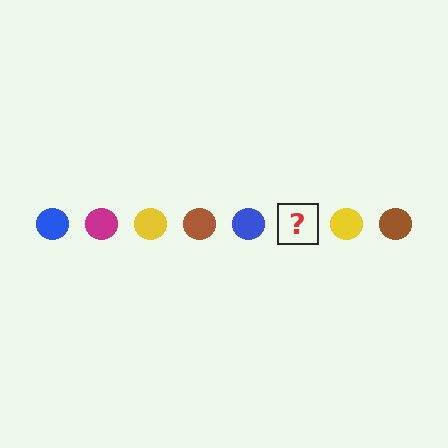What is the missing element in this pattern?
The missing element is a magenta circle.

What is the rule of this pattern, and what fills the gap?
The rule is that the pattern cycles through blue, magenta, yellow, brown circles. The gap should be filled with a magenta circle.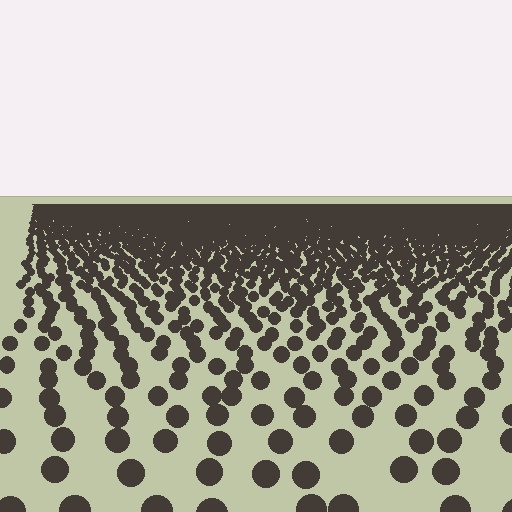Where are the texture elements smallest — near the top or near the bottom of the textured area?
Near the top.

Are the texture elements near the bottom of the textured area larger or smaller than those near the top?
Larger. Near the bottom, elements are closer to the viewer and appear at a bigger on-screen size.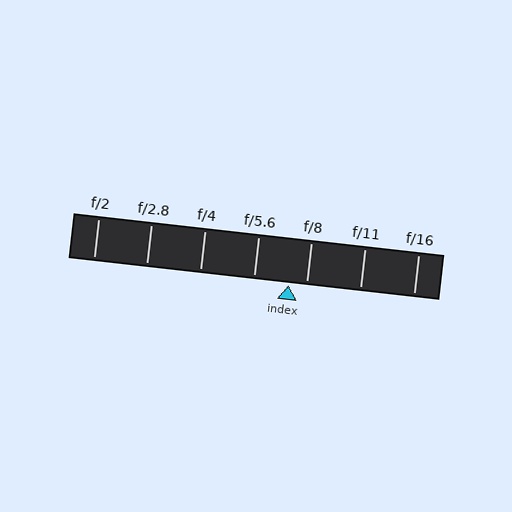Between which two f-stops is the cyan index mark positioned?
The index mark is between f/5.6 and f/8.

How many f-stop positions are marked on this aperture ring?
There are 7 f-stop positions marked.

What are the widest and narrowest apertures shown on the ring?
The widest aperture shown is f/2 and the narrowest is f/16.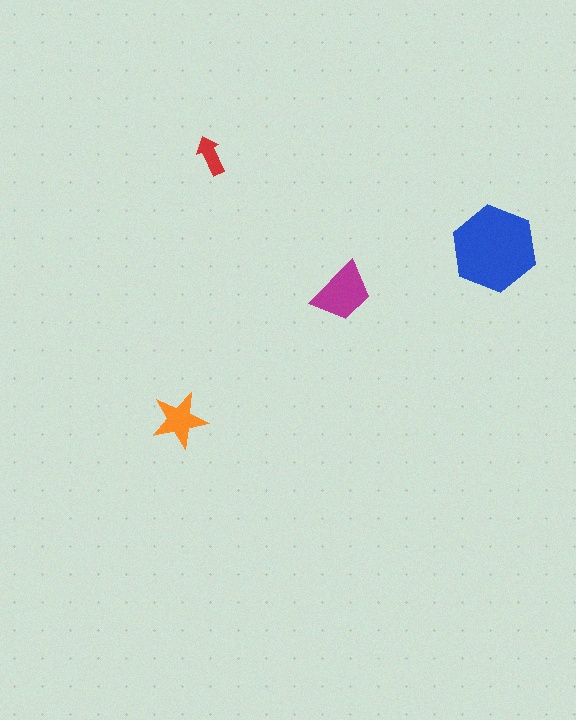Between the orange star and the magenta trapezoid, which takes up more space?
The magenta trapezoid.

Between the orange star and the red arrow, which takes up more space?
The orange star.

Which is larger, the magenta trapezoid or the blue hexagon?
The blue hexagon.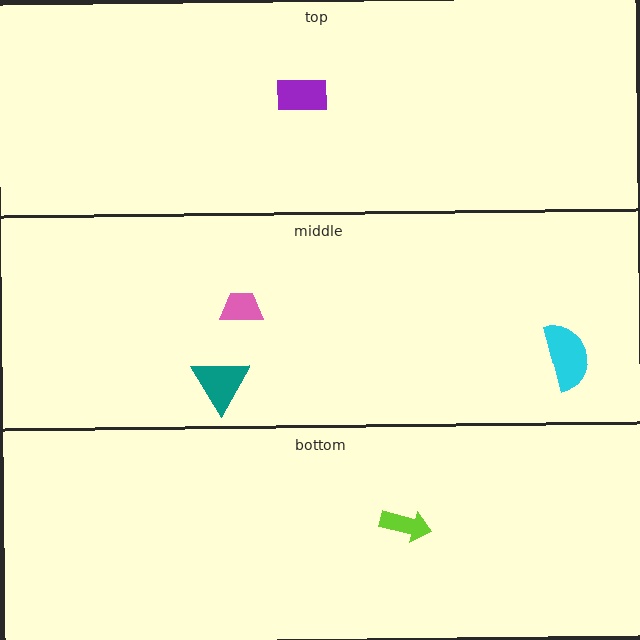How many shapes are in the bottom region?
1.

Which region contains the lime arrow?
The bottom region.